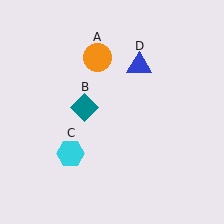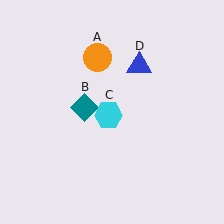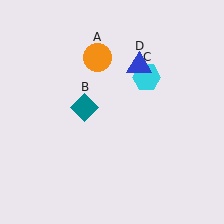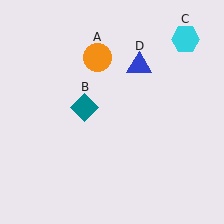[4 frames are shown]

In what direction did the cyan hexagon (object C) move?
The cyan hexagon (object C) moved up and to the right.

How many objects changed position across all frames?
1 object changed position: cyan hexagon (object C).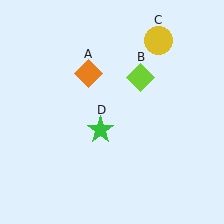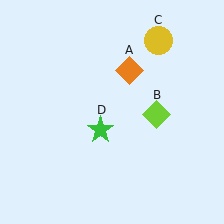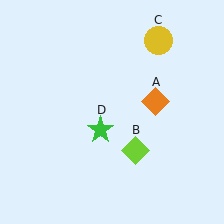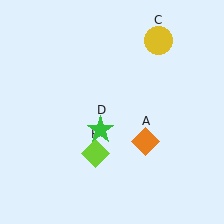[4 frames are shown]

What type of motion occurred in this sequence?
The orange diamond (object A), lime diamond (object B) rotated clockwise around the center of the scene.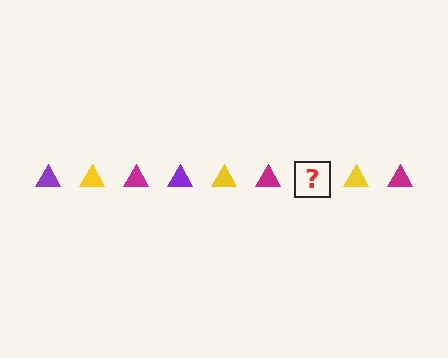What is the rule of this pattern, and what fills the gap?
The rule is that the pattern cycles through purple, yellow, magenta triangles. The gap should be filled with a purple triangle.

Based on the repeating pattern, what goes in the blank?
The blank should be a purple triangle.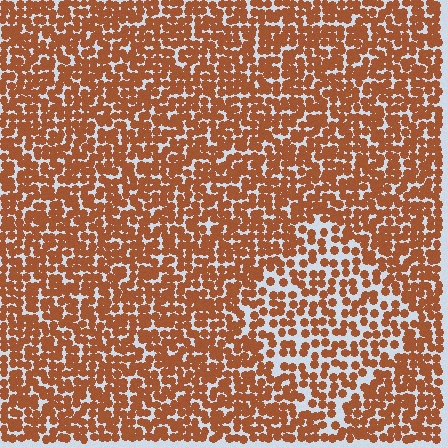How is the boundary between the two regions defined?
The boundary is defined by a change in element density (approximately 1.6x ratio). All elements are the same color, size, and shape.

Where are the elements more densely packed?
The elements are more densely packed outside the diamond boundary.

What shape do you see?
I see a diamond.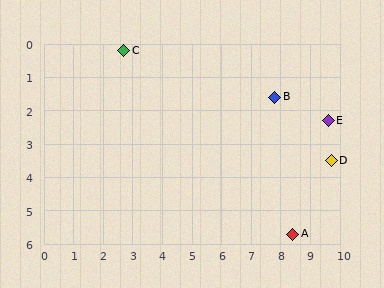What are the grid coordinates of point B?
Point B is at approximately (7.8, 1.6).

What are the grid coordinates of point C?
Point C is at approximately (2.7, 0.2).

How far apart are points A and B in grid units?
Points A and B are about 4.1 grid units apart.